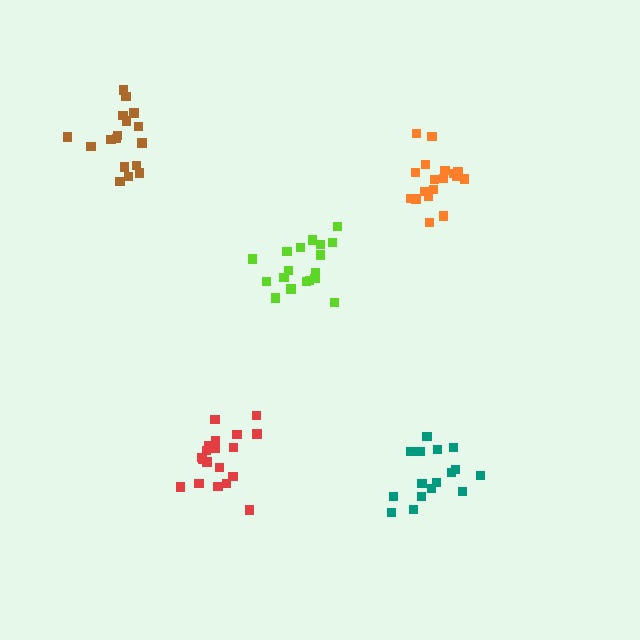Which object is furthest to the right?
The orange cluster is rightmost.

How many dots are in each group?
Group 1: 20 dots, Group 2: 16 dots, Group 3: 19 dots, Group 4: 18 dots, Group 5: 17 dots (90 total).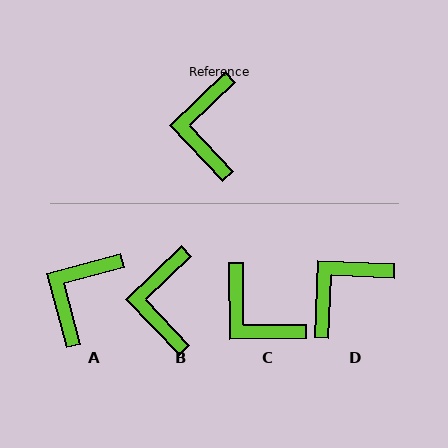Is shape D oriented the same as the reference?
No, it is off by about 46 degrees.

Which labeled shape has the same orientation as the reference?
B.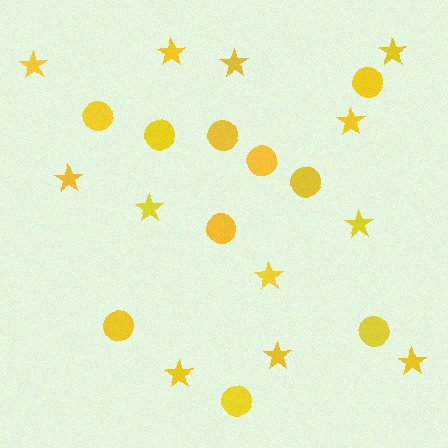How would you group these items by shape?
There are 2 groups: one group of circles (10) and one group of stars (12).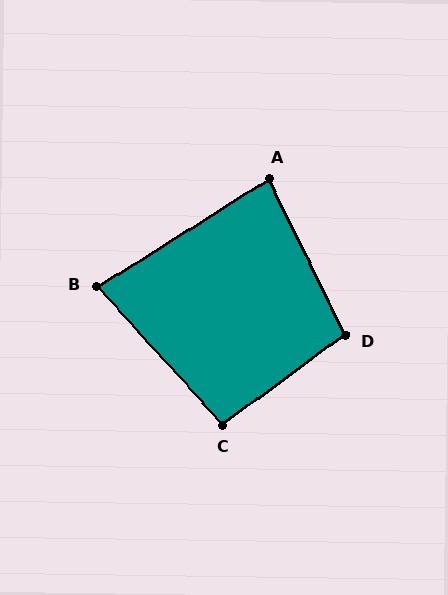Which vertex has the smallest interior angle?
B, at approximately 80 degrees.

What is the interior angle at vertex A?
Approximately 84 degrees (acute).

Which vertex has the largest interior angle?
D, at approximately 100 degrees.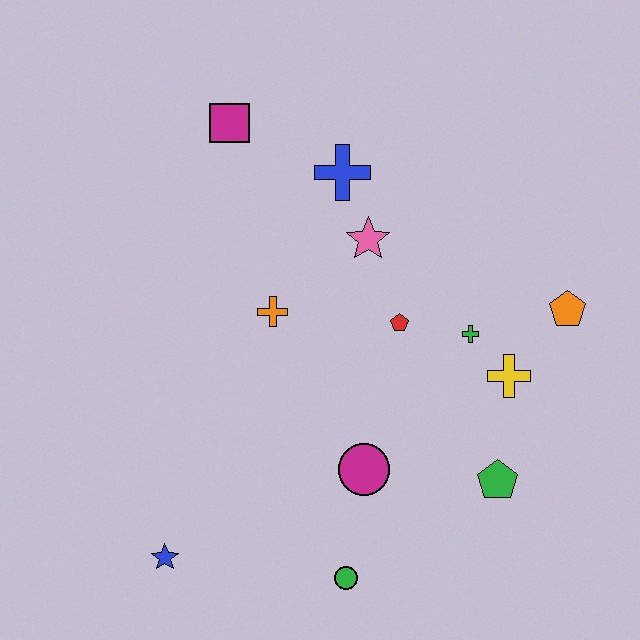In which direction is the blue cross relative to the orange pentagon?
The blue cross is to the left of the orange pentagon.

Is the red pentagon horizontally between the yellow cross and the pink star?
Yes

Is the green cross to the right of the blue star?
Yes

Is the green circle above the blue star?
No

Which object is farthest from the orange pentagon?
The blue star is farthest from the orange pentagon.